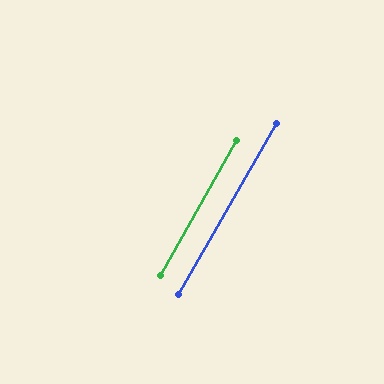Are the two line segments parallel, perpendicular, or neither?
Parallel — their directions differ by only 0.3°.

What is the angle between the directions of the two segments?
Approximately 0 degrees.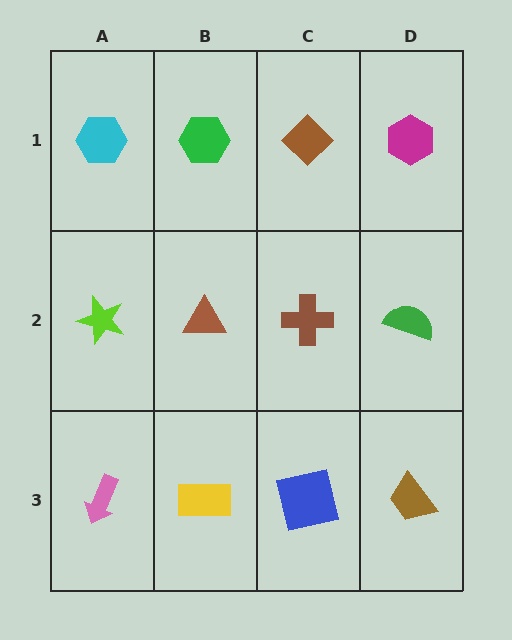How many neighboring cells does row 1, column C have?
3.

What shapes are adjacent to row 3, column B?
A brown triangle (row 2, column B), a pink arrow (row 3, column A), a blue square (row 3, column C).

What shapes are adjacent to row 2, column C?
A brown diamond (row 1, column C), a blue square (row 3, column C), a brown triangle (row 2, column B), a green semicircle (row 2, column D).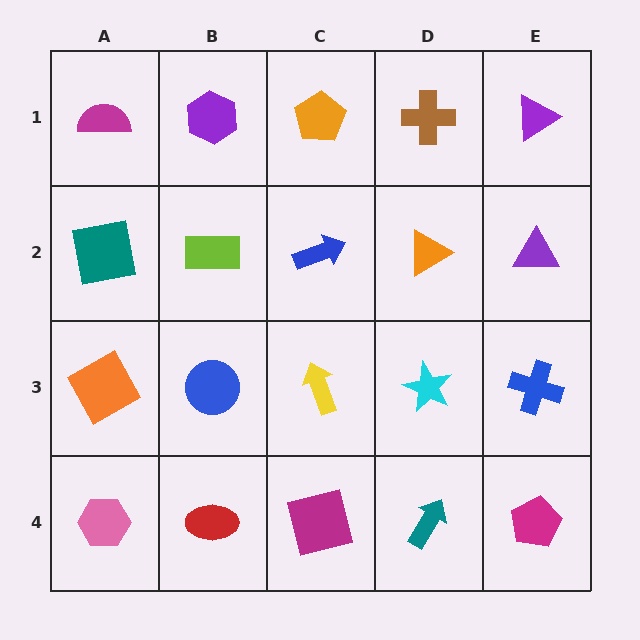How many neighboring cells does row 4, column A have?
2.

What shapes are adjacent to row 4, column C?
A yellow arrow (row 3, column C), a red ellipse (row 4, column B), a teal arrow (row 4, column D).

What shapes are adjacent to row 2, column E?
A purple triangle (row 1, column E), a blue cross (row 3, column E), an orange triangle (row 2, column D).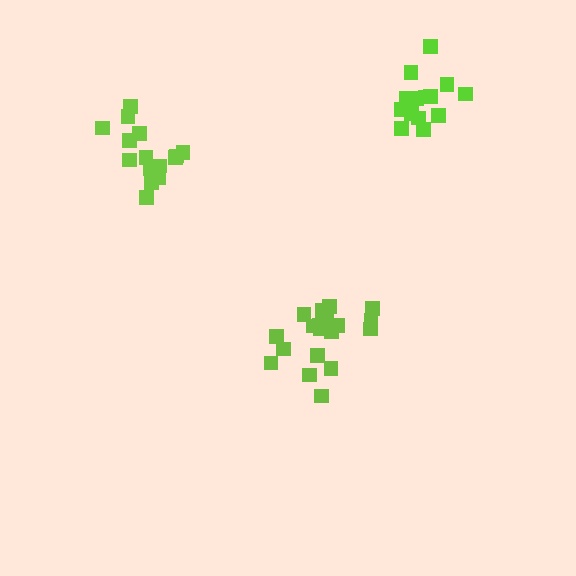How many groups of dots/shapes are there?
There are 3 groups.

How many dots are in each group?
Group 1: 14 dots, Group 2: 15 dots, Group 3: 19 dots (48 total).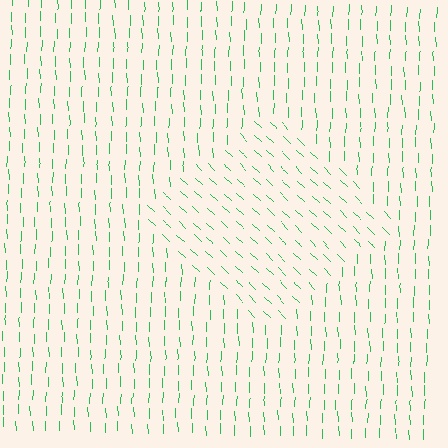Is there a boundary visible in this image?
Yes, there is a texture boundary formed by a change in line orientation.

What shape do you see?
I see a diamond.